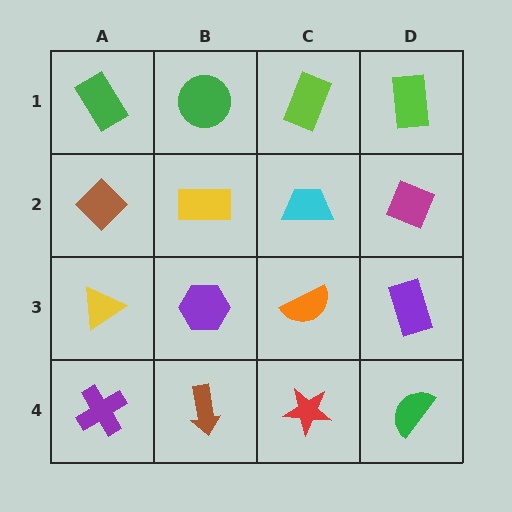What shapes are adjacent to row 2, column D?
A lime rectangle (row 1, column D), a purple rectangle (row 3, column D), a cyan trapezoid (row 2, column C).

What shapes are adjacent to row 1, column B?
A yellow rectangle (row 2, column B), a green rectangle (row 1, column A), a lime rectangle (row 1, column C).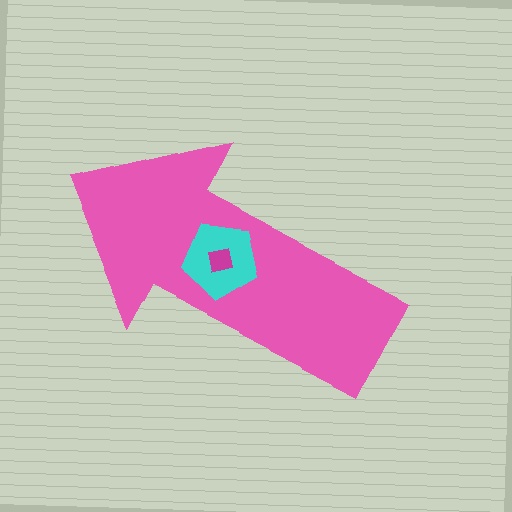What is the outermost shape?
The pink arrow.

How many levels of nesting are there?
3.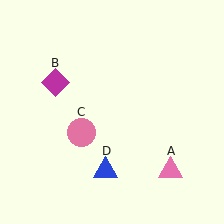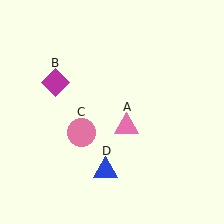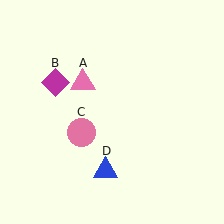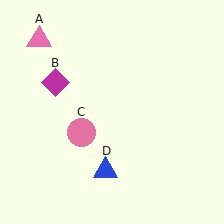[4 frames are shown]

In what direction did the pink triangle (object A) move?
The pink triangle (object A) moved up and to the left.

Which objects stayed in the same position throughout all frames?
Magenta diamond (object B) and pink circle (object C) and blue triangle (object D) remained stationary.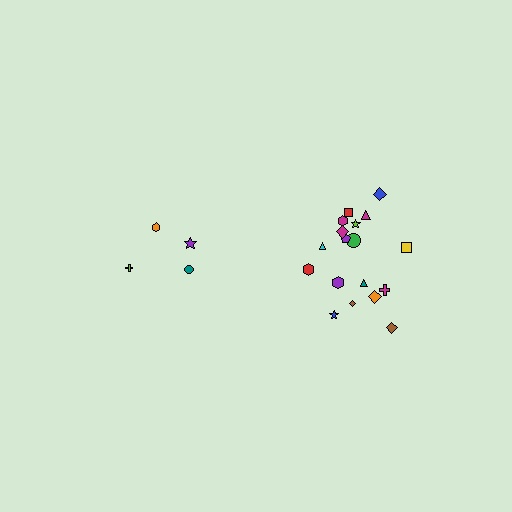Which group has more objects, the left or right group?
The right group.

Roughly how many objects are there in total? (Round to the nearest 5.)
Roughly 20 objects in total.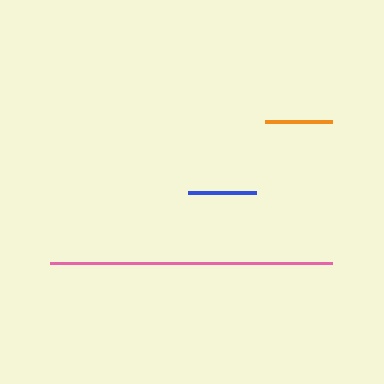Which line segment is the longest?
The pink line is the longest at approximately 282 pixels.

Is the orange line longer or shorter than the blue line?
The blue line is longer than the orange line.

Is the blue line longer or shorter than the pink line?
The pink line is longer than the blue line.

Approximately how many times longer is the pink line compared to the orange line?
The pink line is approximately 4.2 times the length of the orange line.